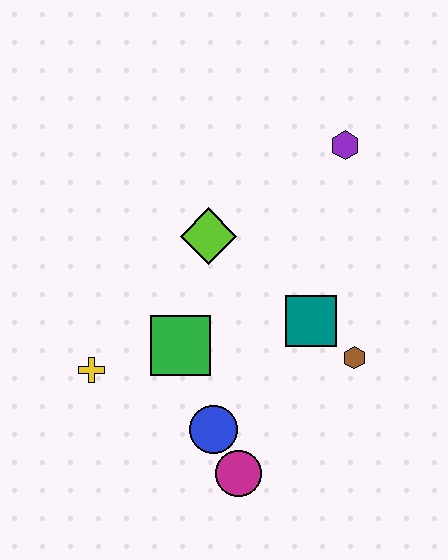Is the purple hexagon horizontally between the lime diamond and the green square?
No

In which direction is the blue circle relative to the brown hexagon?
The blue circle is to the left of the brown hexagon.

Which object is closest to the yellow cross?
The green square is closest to the yellow cross.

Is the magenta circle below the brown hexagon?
Yes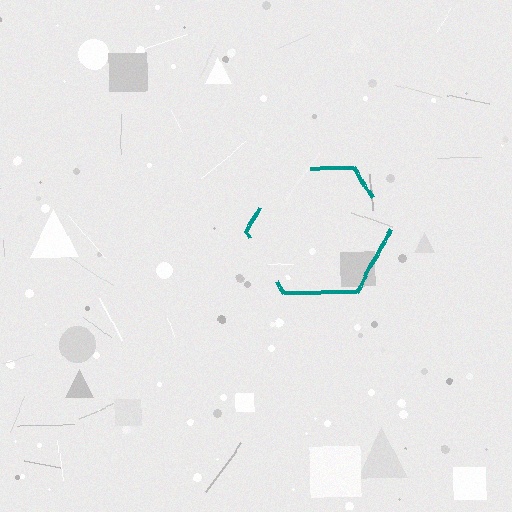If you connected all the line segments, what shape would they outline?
They would outline a hexagon.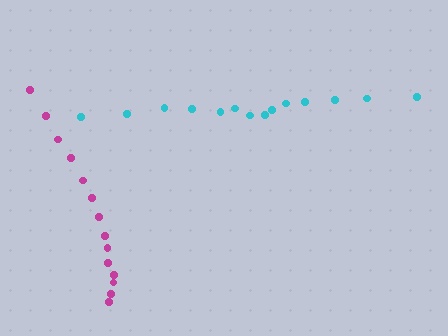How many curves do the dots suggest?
There are 2 distinct paths.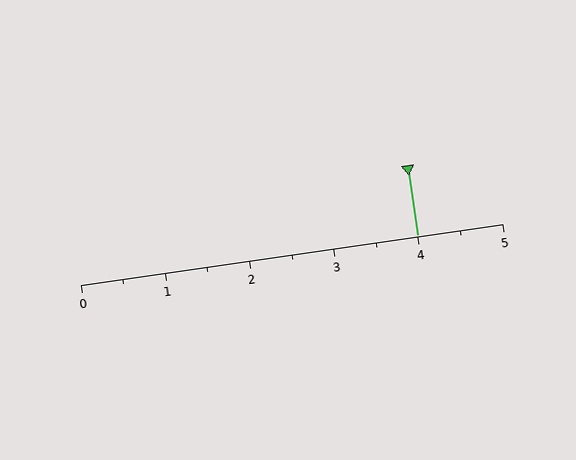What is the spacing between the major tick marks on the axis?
The major ticks are spaced 1 apart.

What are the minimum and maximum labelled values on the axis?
The axis runs from 0 to 5.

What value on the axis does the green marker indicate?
The marker indicates approximately 4.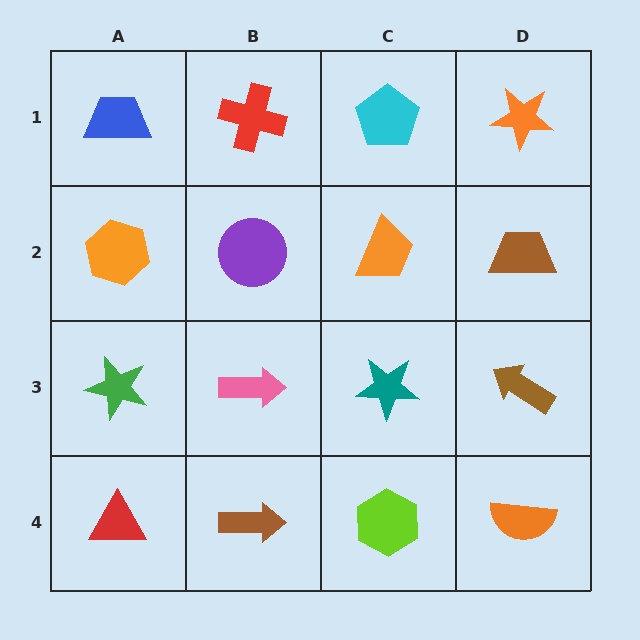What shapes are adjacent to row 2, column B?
A red cross (row 1, column B), a pink arrow (row 3, column B), an orange hexagon (row 2, column A), an orange trapezoid (row 2, column C).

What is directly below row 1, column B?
A purple circle.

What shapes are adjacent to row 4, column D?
A brown arrow (row 3, column D), a lime hexagon (row 4, column C).